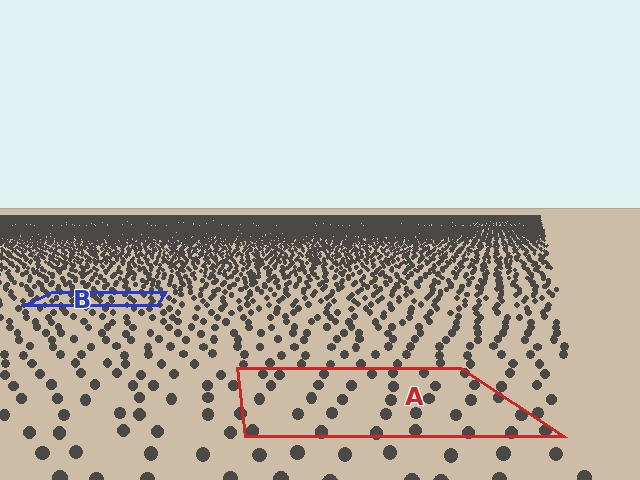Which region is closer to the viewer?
Region A is closer. The texture elements there are larger and more spread out.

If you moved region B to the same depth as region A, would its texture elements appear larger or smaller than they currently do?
They would appear larger. At a closer depth, the same texture elements are projected at a bigger on-screen size.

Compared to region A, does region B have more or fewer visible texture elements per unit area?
Region B has more texture elements per unit area — they are packed more densely because it is farther away.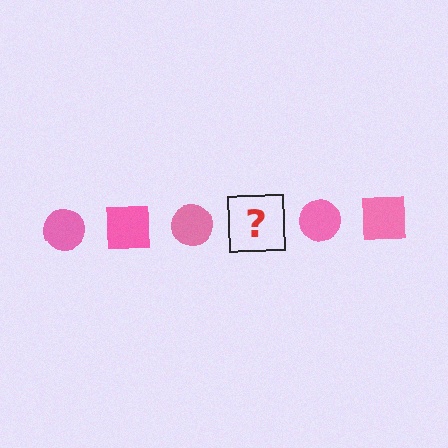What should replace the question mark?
The question mark should be replaced with a pink square.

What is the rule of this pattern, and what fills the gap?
The rule is that the pattern cycles through circle, square shapes in pink. The gap should be filled with a pink square.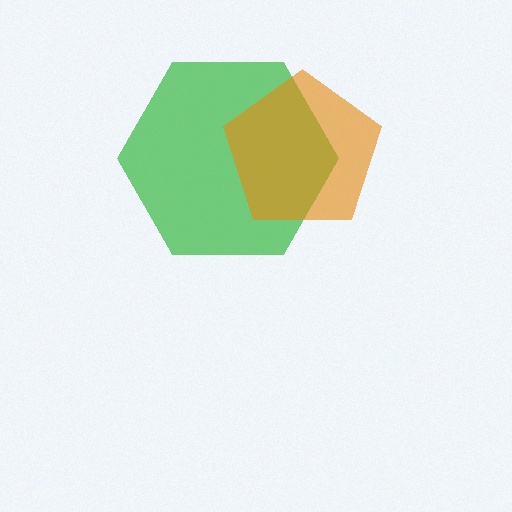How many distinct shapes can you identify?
There are 2 distinct shapes: a green hexagon, an orange pentagon.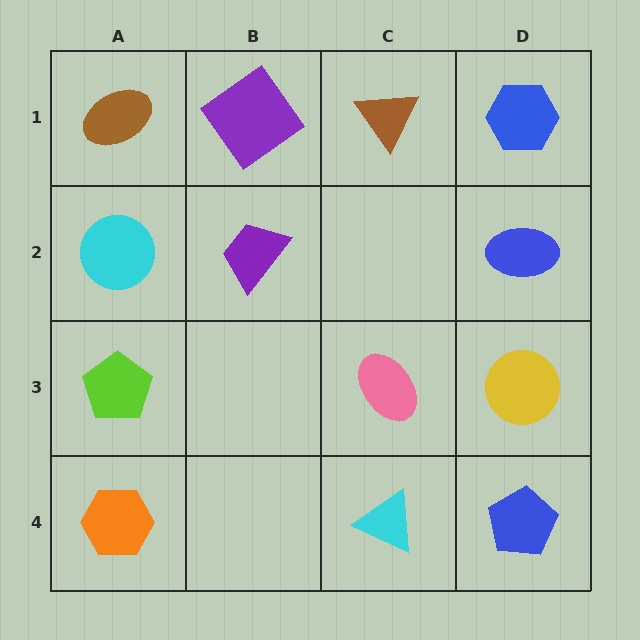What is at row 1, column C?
A brown triangle.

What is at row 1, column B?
A purple diamond.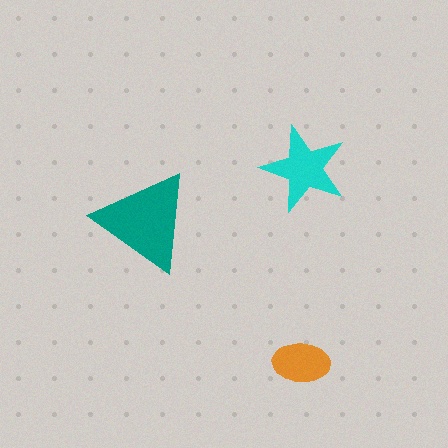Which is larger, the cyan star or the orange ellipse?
The cyan star.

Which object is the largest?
The teal triangle.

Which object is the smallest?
The orange ellipse.